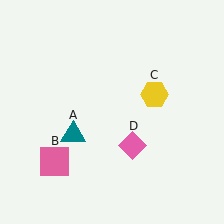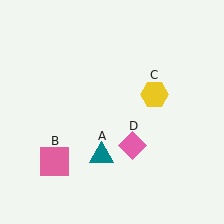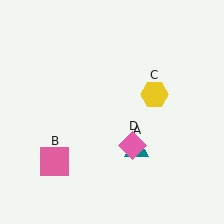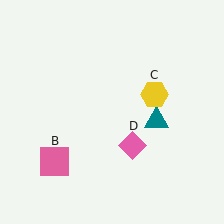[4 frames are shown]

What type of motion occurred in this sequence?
The teal triangle (object A) rotated counterclockwise around the center of the scene.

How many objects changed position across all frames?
1 object changed position: teal triangle (object A).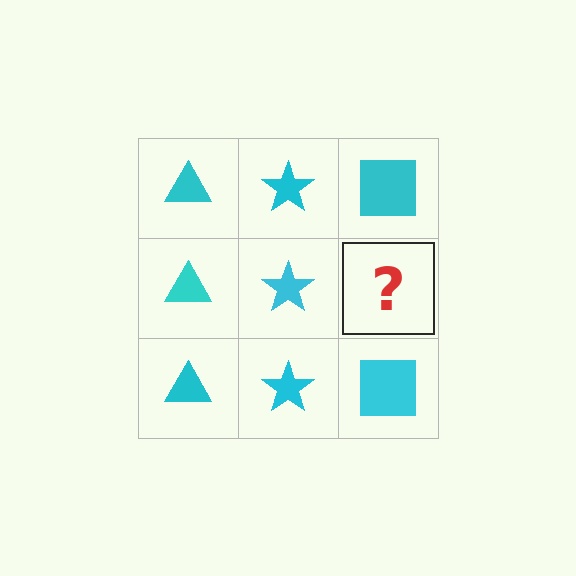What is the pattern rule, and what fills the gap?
The rule is that each column has a consistent shape. The gap should be filled with a cyan square.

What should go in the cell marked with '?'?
The missing cell should contain a cyan square.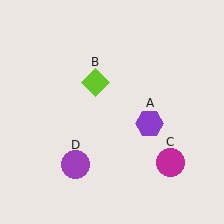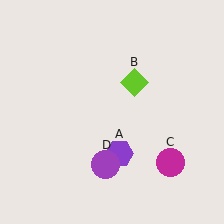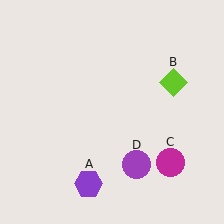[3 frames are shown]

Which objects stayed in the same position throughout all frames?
Magenta circle (object C) remained stationary.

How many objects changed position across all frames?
3 objects changed position: purple hexagon (object A), lime diamond (object B), purple circle (object D).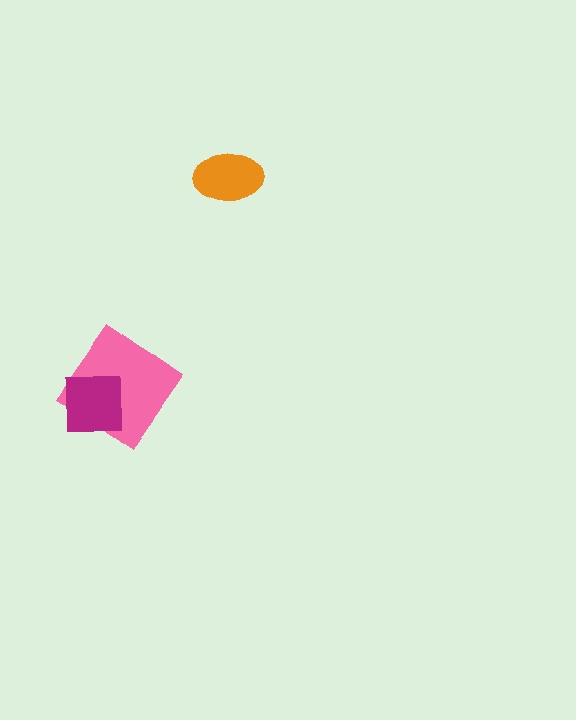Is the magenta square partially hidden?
No, no other shape covers it.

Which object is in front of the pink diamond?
The magenta square is in front of the pink diamond.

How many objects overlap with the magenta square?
1 object overlaps with the magenta square.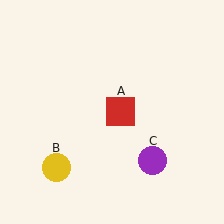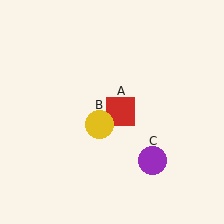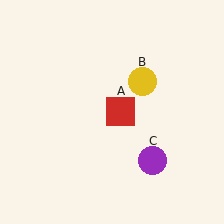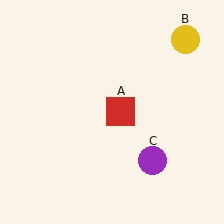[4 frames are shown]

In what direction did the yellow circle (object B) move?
The yellow circle (object B) moved up and to the right.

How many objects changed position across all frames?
1 object changed position: yellow circle (object B).